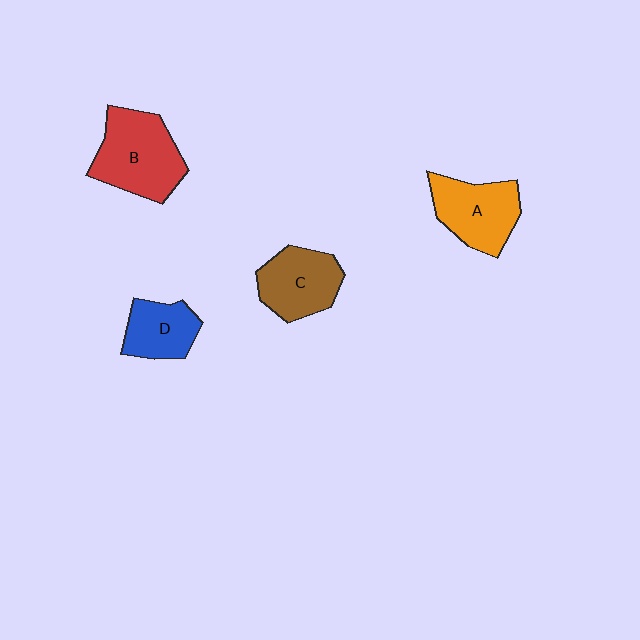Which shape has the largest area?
Shape B (red).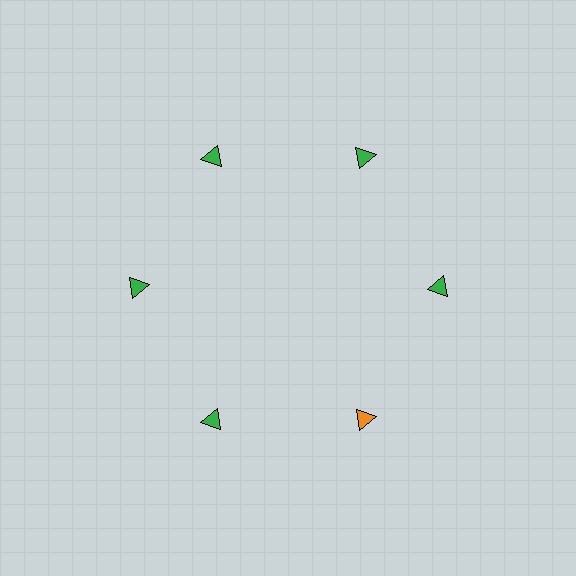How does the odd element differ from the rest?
It has a different color: orange instead of green.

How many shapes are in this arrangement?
There are 6 shapes arranged in a ring pattern.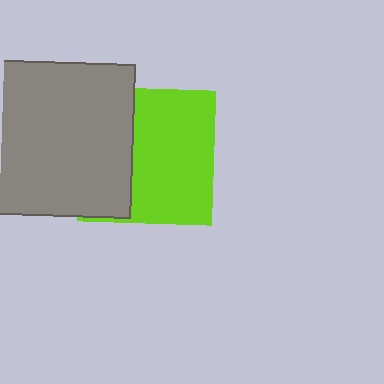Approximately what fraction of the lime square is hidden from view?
Roughly 39% of the lime square is hidden behind the gray rectangle.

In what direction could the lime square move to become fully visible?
The lime square could move right. That would shift it out from behind the gray rectangle entirely.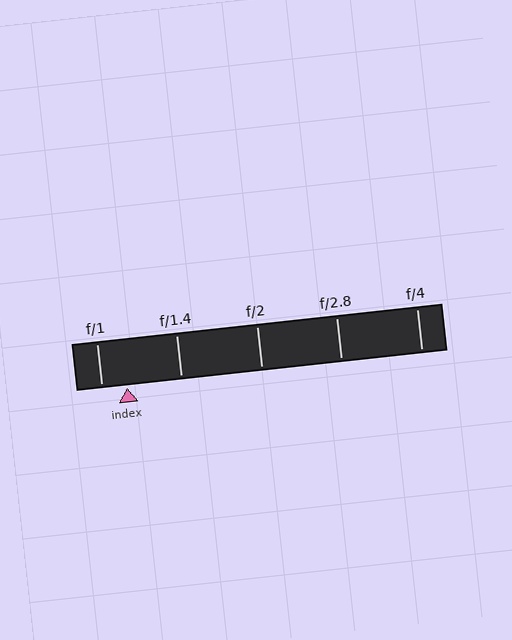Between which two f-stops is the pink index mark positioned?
The index mark is between f/1 and f/1.4.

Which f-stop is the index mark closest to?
The index mark is closest to f/1.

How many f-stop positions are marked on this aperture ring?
There are 5 f-stop positions marked.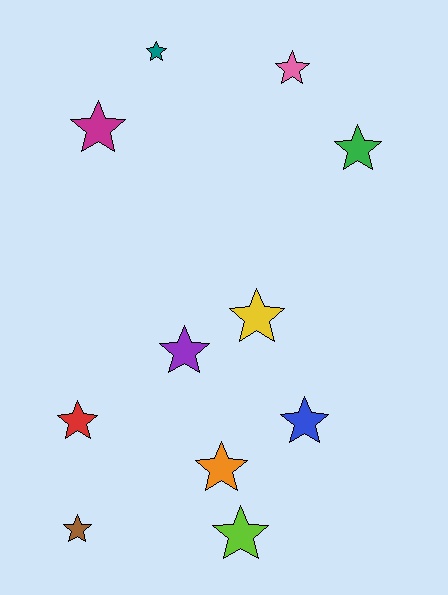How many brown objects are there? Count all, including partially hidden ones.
There is 1 brown object.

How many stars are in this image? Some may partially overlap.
There are 11 stars.